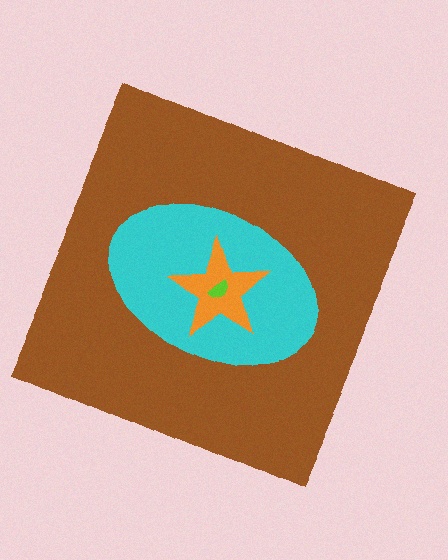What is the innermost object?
The lime semicircle.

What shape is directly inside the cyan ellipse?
The orange star.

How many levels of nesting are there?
4.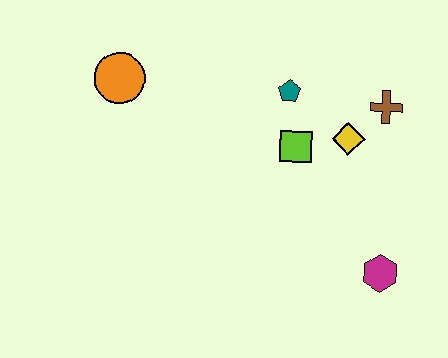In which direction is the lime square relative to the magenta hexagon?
The lime square is above the magenta hexagon.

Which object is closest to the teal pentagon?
The lime square is closest to the teal pentagon.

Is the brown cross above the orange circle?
No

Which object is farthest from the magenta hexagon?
The orange circle is farthest from the magenta hexagon.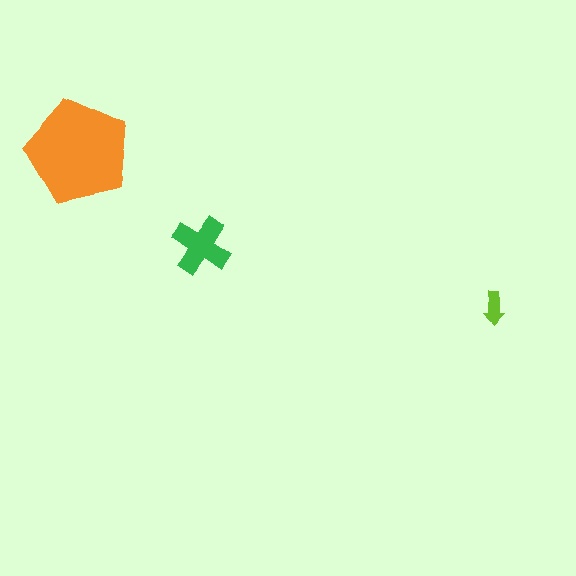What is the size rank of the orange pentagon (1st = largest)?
1st.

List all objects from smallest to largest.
The lime arrow, the green cross, the orange pentagon.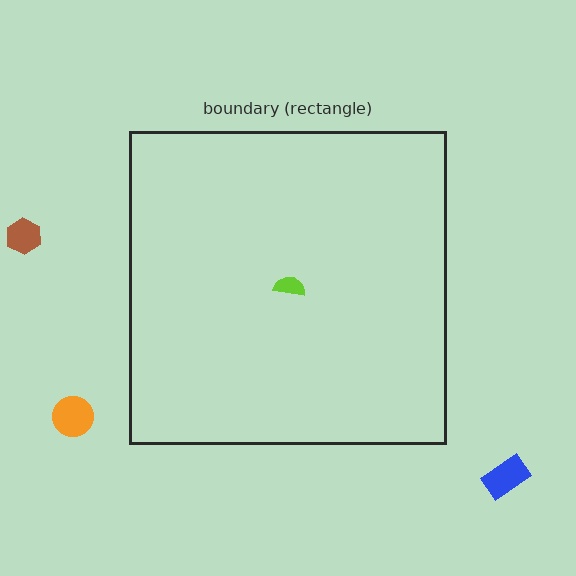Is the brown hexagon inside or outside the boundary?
Outside.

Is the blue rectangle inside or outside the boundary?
Outside.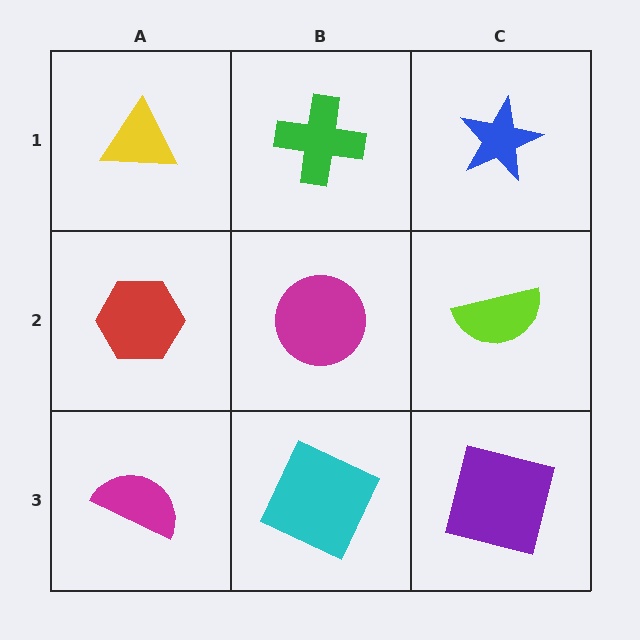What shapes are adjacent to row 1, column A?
A red hexagon (row 2, column A), a green cross (row 1, column B).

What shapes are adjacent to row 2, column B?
A green cross (row 1, column B), a cyan square (row 3, column B), a red hexagon (row 2, column A), a lime semicircle (row 2, column C).